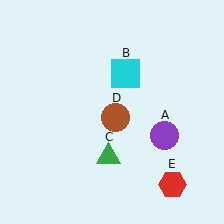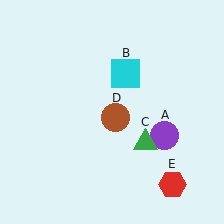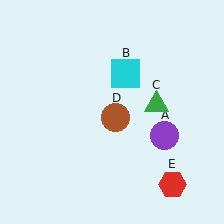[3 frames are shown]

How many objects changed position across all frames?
1 object changed position: green triangle (object C).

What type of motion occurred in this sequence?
The green triangle (object C) rotated counterclockwise around the center of the scene.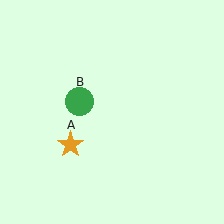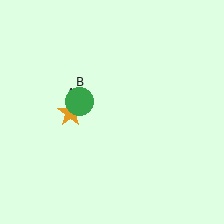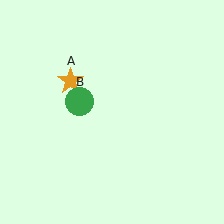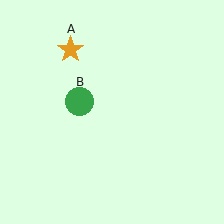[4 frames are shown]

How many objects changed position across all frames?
1 object changed position: orange star (object A).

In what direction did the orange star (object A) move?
The orange star (object A) moved up.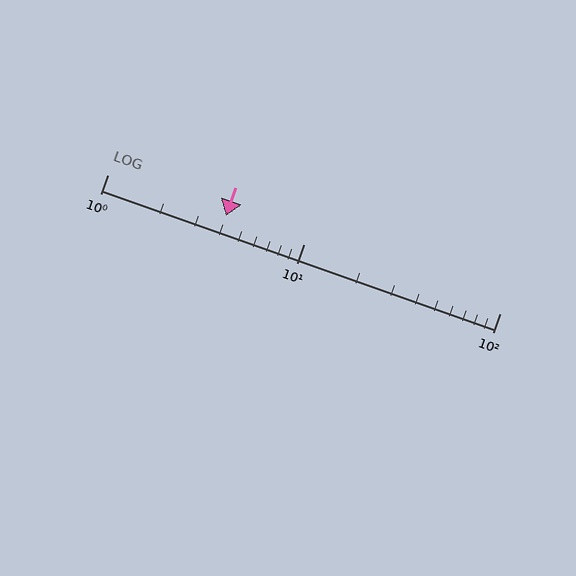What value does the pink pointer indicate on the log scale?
The pointer indicates approximately 4.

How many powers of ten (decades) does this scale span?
The scale spans 2 decades, from 1 to 100.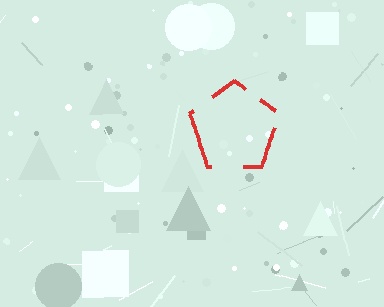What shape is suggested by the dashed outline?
The dashed outline suggests a pentagon.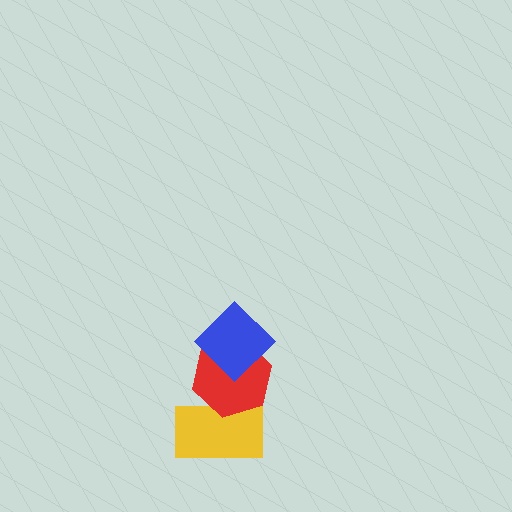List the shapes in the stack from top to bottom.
From top to bottom: the blue diamond, the red hexagon, the yellow rectangle.